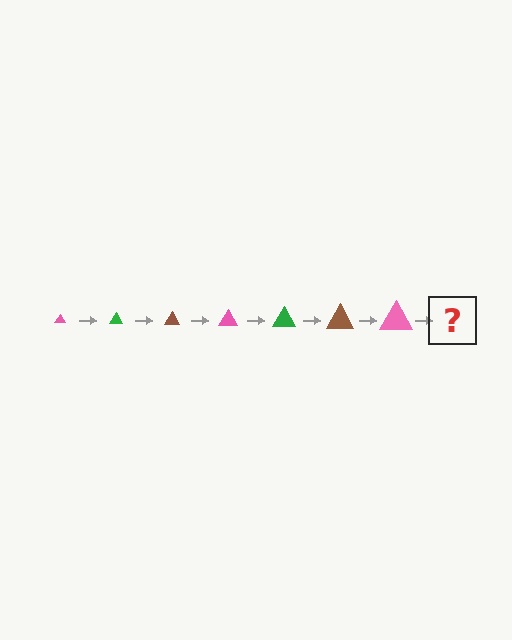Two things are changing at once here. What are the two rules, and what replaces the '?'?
The two rules are that the triangle grows larger each step and the color cycles through pink, green, and brown. The '?' should be a green triangle, larger than the previous one.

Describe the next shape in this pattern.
It should be a green triangle, larger than the previous one.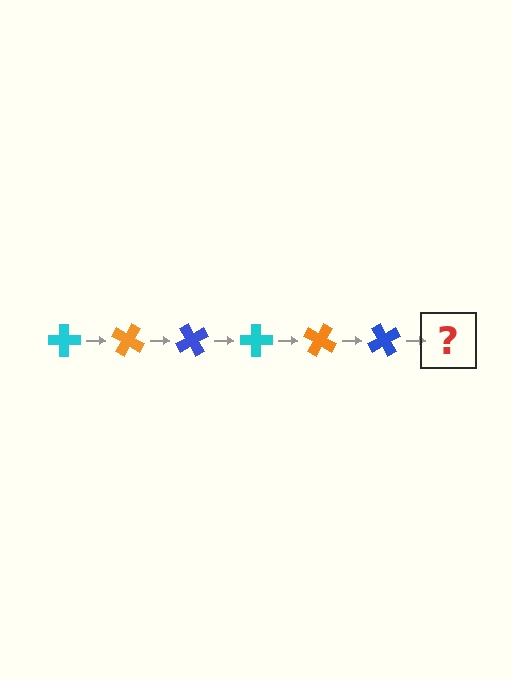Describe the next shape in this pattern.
It should be a cyan cross, rotated 180 degrees from the start.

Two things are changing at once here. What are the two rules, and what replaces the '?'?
The two rules are that it rotates 30 degrees each step and the color cycles through cyan, orange, and blue. The '?' should be a cyan cross, rotated 180 degrees from the start.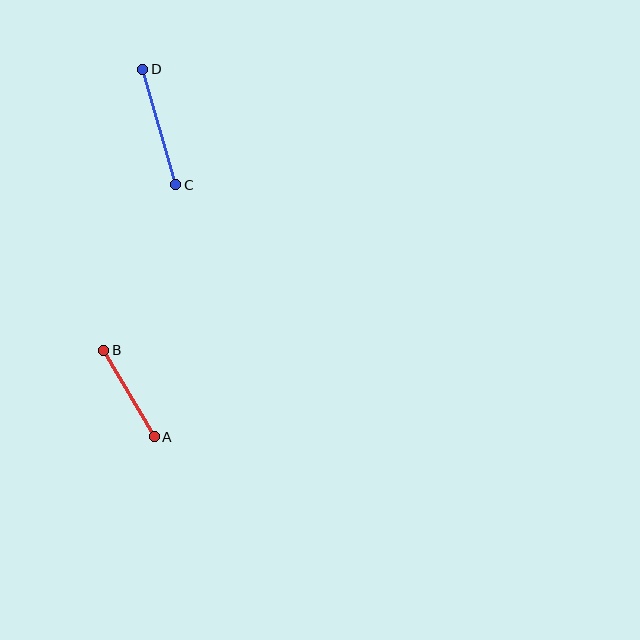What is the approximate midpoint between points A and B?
The midpoint is at approximately (129, 394) pixels.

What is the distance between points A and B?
The distance is approximately 100 pixels.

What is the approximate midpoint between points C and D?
The midpoint is at approximately (159, 127) pixels.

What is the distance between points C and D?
The distance is approximately 120 pixels.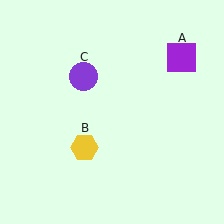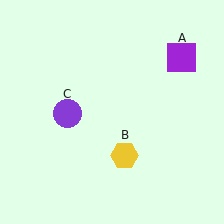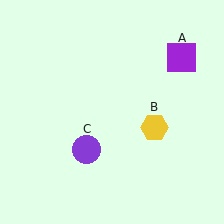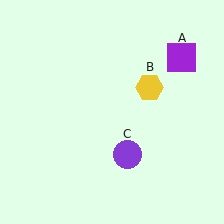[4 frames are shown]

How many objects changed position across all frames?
2 objects changed position: yellow hexagon (object B), purple circle (object C).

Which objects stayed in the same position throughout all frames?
Purple square (object A) remained stationary.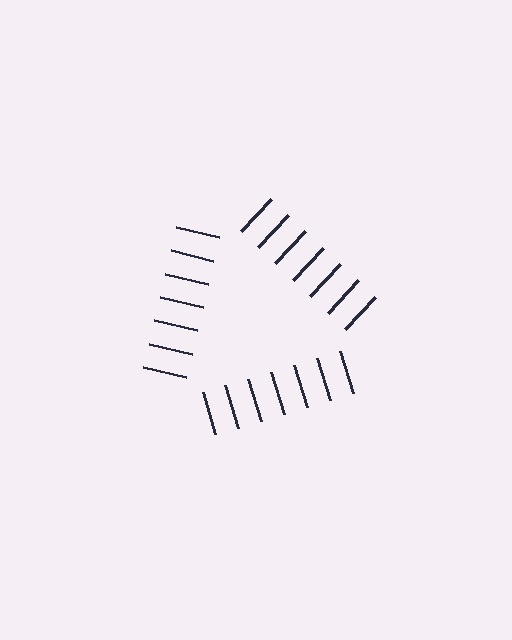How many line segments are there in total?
21 — 7 along each of the 3 edges.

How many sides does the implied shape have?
3 sides — the line-ends trace a triangle.